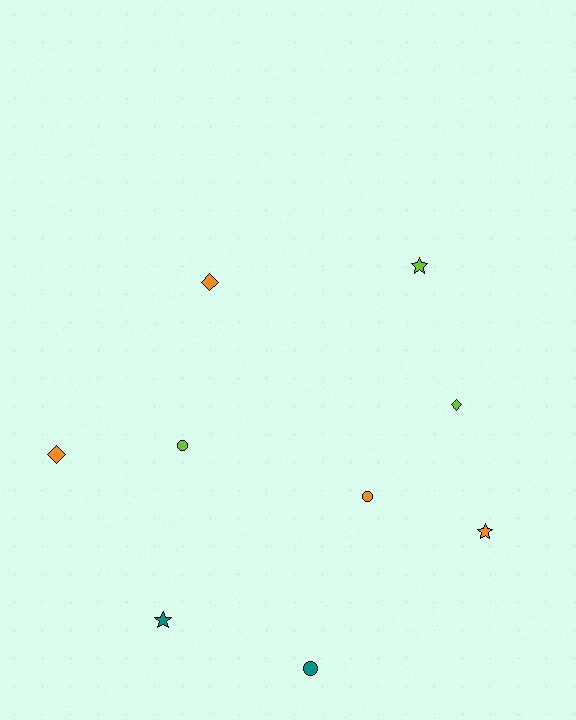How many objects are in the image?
There are 9 objects.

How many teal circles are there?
There is 1 teal circle.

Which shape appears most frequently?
Diamond, with 3 objects.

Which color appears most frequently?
Orange, with 4 objects.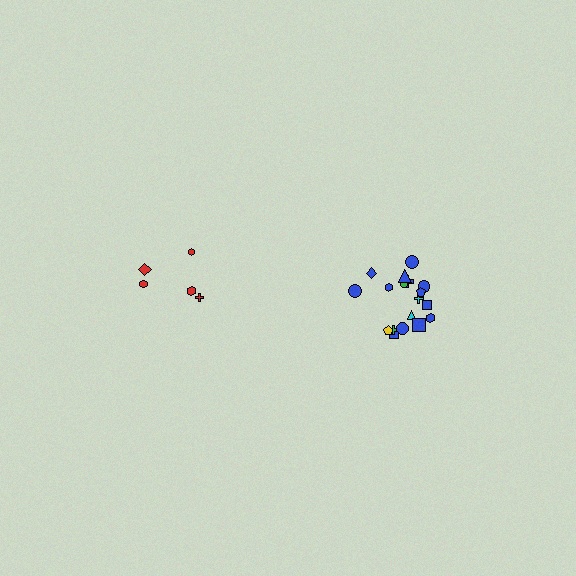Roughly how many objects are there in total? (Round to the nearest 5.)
Roughly 25 objects in total.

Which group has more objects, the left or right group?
The right group.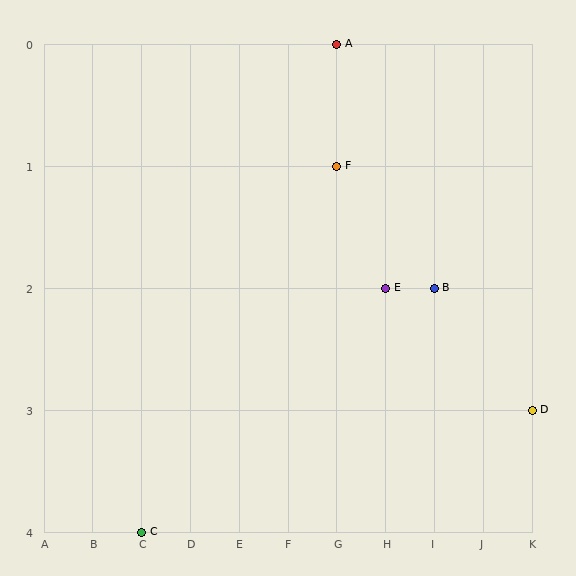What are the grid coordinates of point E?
Point E is at grid coordinates (H, 2).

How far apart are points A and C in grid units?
Points A and C are 4 columns and 4 rows apart (about 5.7 grid units diagonally).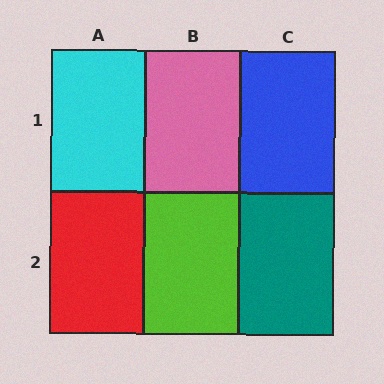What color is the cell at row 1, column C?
Blue.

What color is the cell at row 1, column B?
Pink.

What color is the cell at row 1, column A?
Cyan.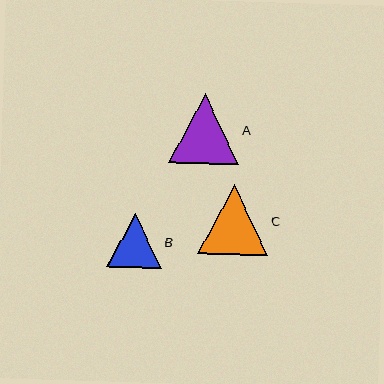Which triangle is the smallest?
Triangle B is the smallest with a size of approximately 55 pixels.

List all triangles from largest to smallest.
From largest to smallest: C, A, B.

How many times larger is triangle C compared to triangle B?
Triangle C is approximately 1.3 times the size of triangle B.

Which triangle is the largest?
Triangle C is the largest with a size of approximately 70 pixels.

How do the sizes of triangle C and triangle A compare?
Triangle C and triangle A are approximately the same size.